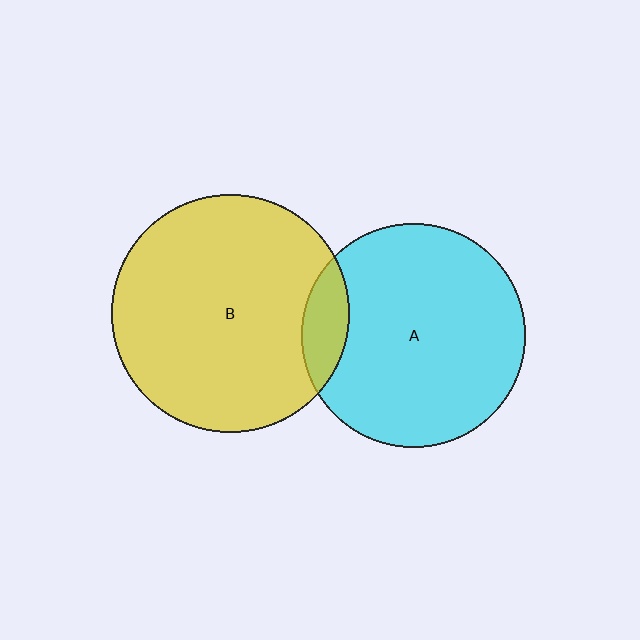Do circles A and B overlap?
Yes.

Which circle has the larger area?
Circle B (yellow).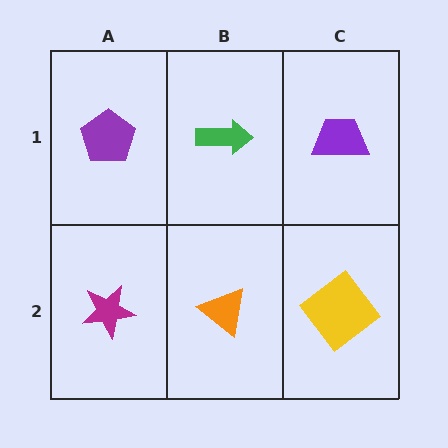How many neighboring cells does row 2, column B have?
3.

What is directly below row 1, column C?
A yellow diamond.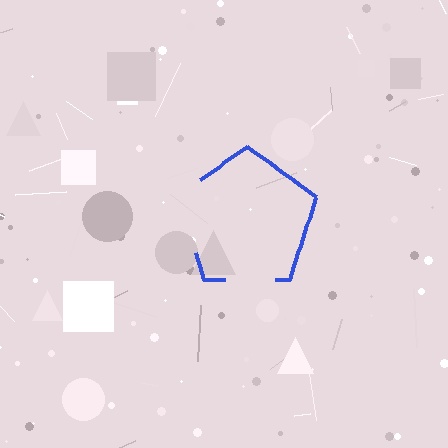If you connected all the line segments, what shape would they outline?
They would outline a pentagon.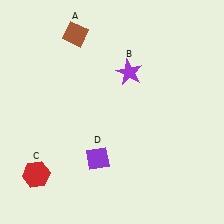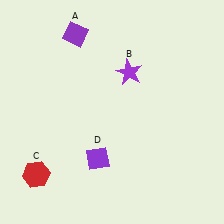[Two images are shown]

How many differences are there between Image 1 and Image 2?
There is 1 difference between the two images.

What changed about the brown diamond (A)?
In Image 1, A is brown. In Image 2, it changed to purple.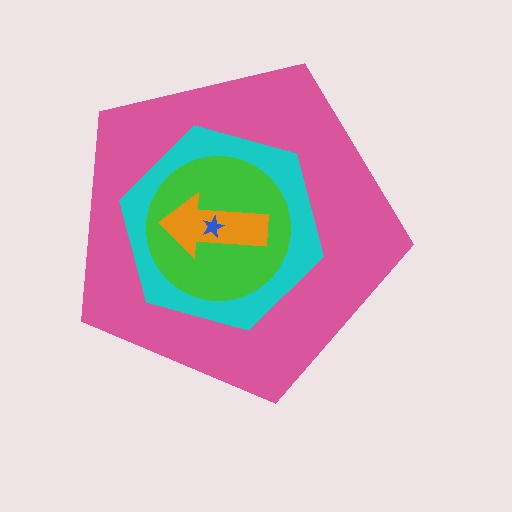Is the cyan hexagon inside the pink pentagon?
Yes.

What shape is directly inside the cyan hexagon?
The green circle.